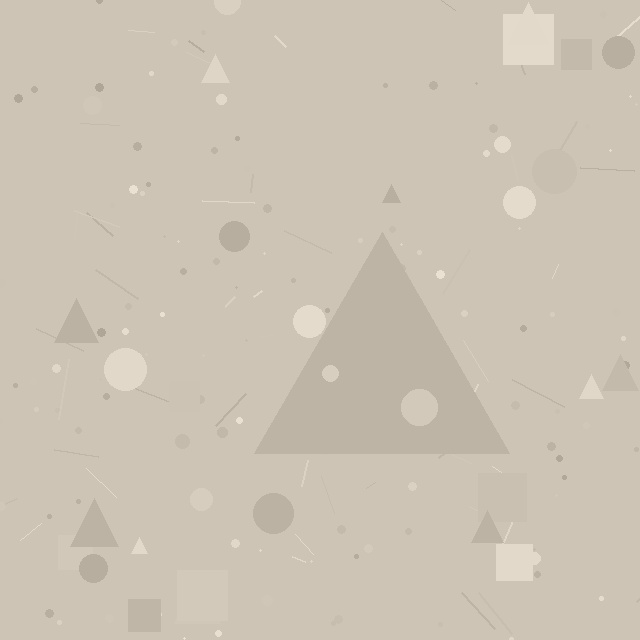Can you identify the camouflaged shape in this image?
The camouflaged shape is a triangle.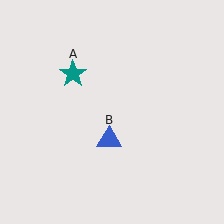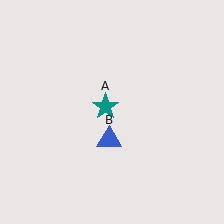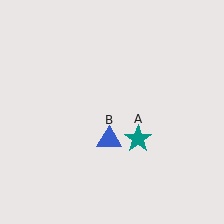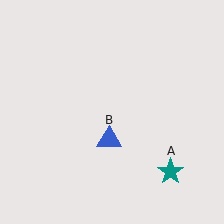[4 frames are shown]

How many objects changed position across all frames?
1 object changed position: teal star (object A).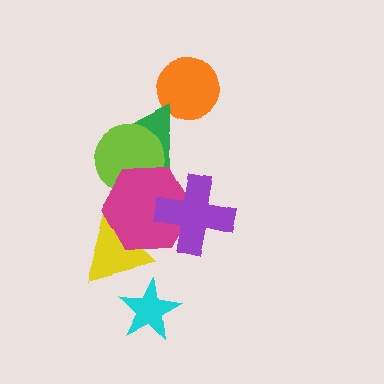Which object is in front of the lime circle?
The magenta hexagon is in front of the lime circle.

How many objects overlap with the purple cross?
1 object overlaps with the purple cross.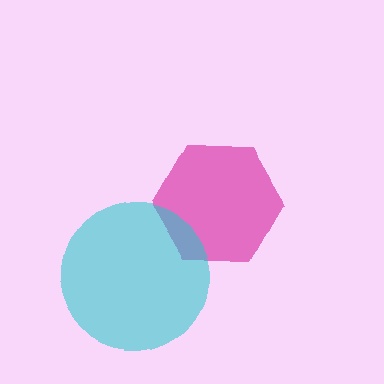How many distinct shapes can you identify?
There are 2 distinct shapes: a magenta hexagon, a cyan circle.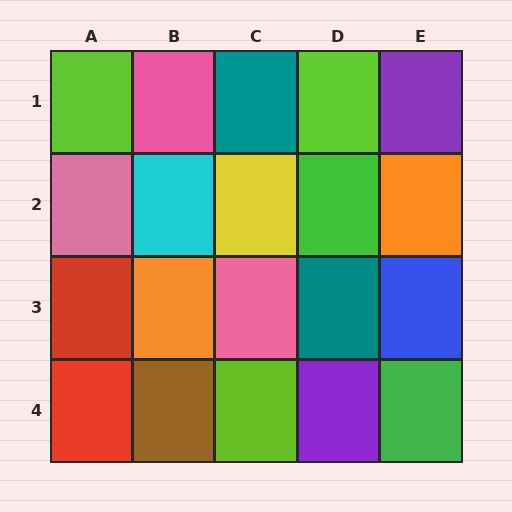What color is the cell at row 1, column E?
Purple.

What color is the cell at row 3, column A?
Red.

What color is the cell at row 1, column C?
Teal.